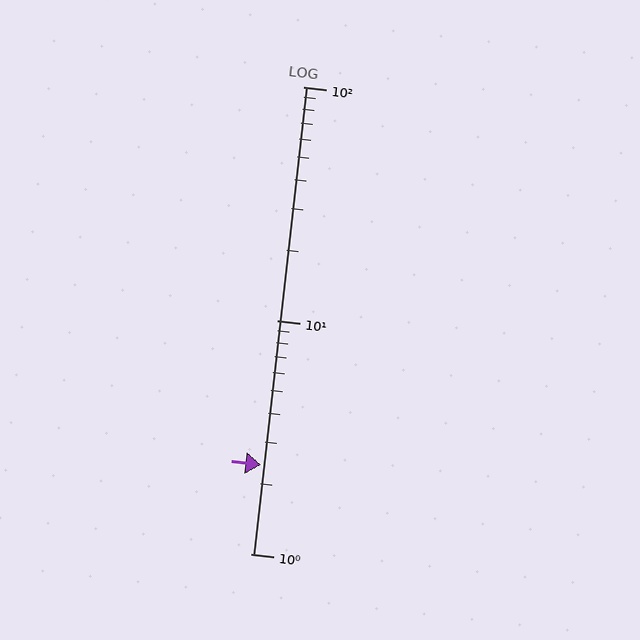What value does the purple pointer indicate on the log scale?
The pointer indicates approximately 2.4.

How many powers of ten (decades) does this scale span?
The scale spans 2 decades, from 1 to 100.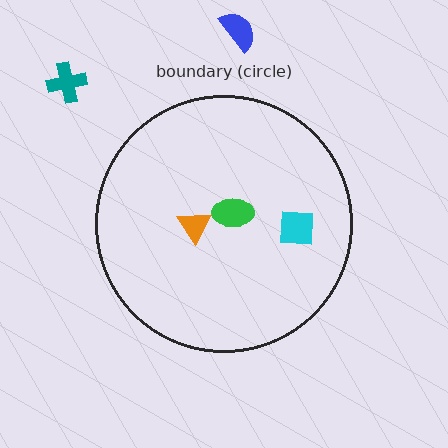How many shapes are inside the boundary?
4 inside, 2 outside.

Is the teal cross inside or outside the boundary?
Outside.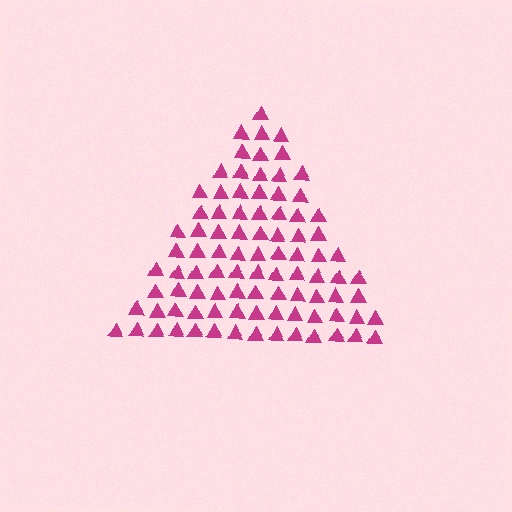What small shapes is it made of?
It is made of small triangles.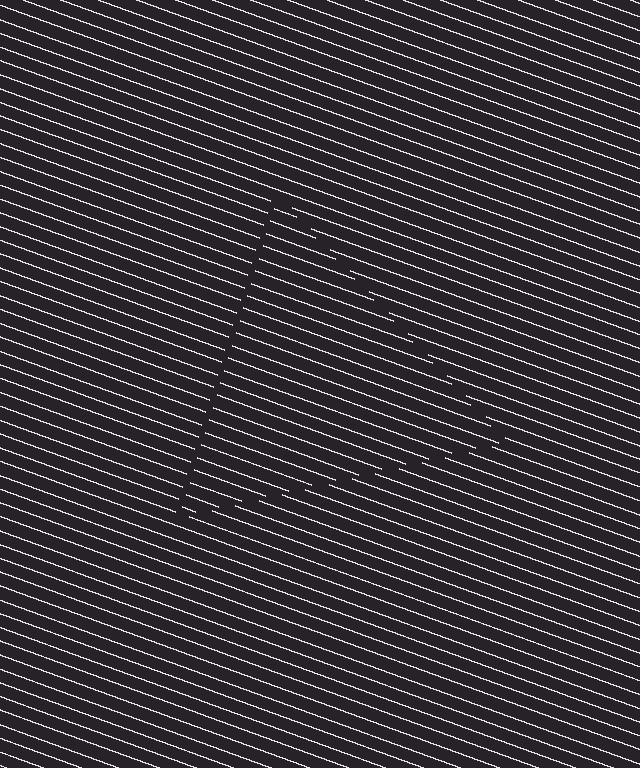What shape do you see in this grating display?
An illusory triangle. The interior of the shape contains the same grating, shifted by half a period — the contour is defined by the phase discontinuity where line-ends from the inner and outer gratings abut.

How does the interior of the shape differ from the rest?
The interior of the shape contains the same grating, shifted by half a period — the contour is defined by the phase discontinuity where line-ends from the inner and outer gratings abut.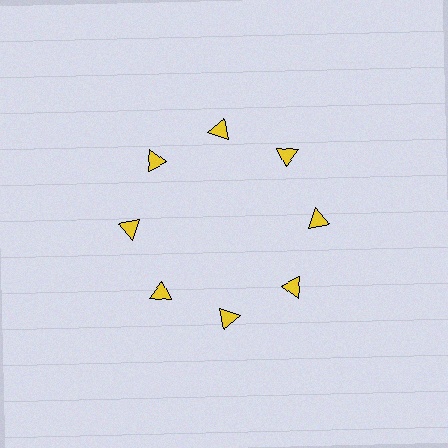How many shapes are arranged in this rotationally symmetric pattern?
There are 8 shapes, arranged in 8 groups of 1.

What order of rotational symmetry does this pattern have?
This pattern has 8-fold rotational symmetry.